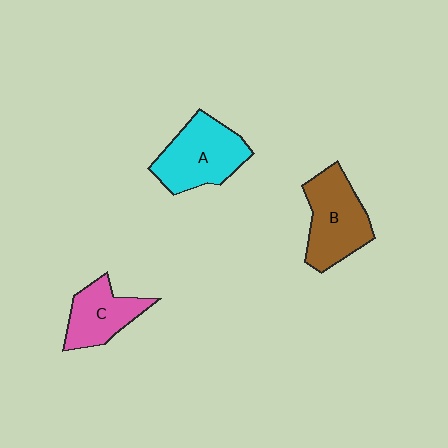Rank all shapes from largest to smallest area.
From largest to smallest: A (cyan), B (brown), C (pink).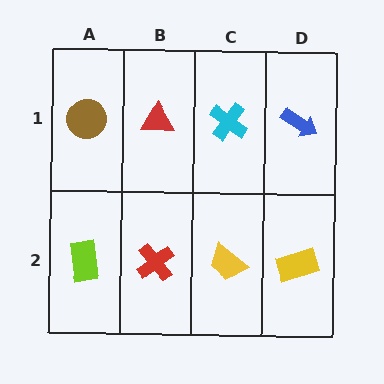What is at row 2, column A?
A lime rectangle.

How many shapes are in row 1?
4 shapes.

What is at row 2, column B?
A red cross.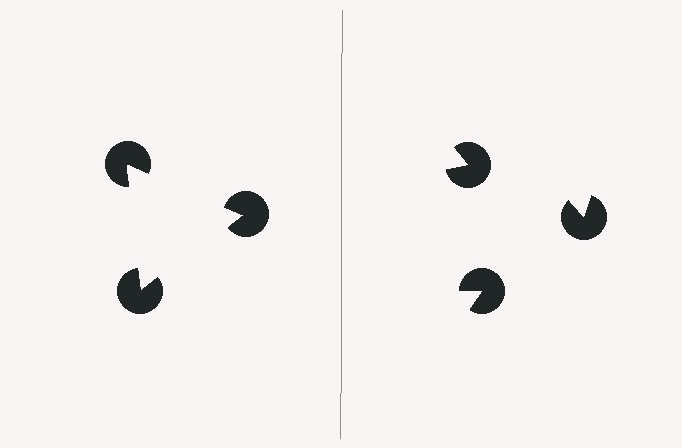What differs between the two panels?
The pac-man discs are positioned identically on both sides; only the wedge orientations differ. On the left they align to a triangle; on the right they are misaligned.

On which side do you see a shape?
An illusory triangle appears on the left side. On the right side the wedge cuts are rotated, so no coherent shape forms.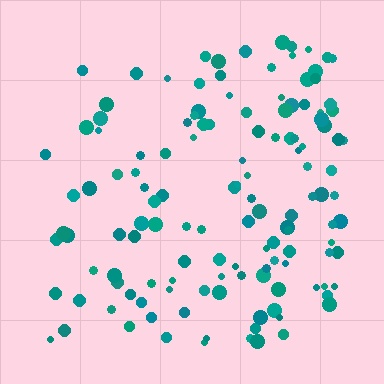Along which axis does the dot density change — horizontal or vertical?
Horizontal.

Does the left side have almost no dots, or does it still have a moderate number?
Still a moderate number, just noticeably fewer than the right.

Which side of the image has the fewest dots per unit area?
The left.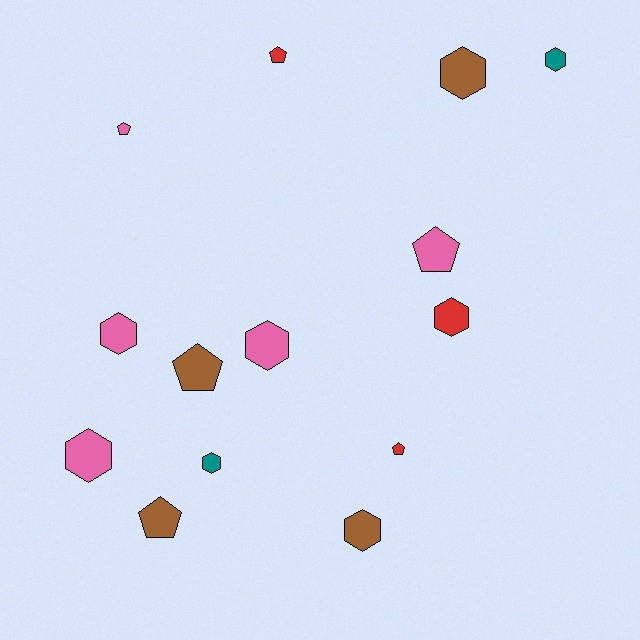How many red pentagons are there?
There are 2 red pentagons.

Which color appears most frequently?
Pink, with 5 objects.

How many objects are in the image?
There are 14 objects.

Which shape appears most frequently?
Hexagon, with 8 objects.